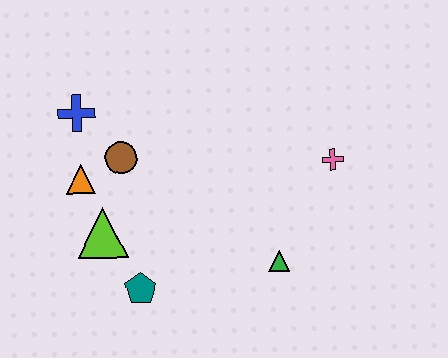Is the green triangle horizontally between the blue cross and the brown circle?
No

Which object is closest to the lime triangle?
The orange triangle is closest to the lime triangle.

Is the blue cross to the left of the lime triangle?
Yes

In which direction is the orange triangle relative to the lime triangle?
The orange triangle is above the lime triangle.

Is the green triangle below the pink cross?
Yes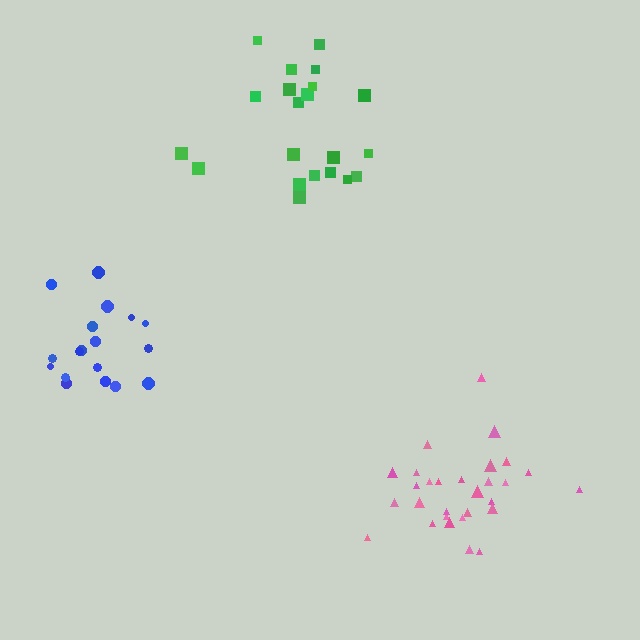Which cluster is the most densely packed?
Blue.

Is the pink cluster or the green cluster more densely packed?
Pink.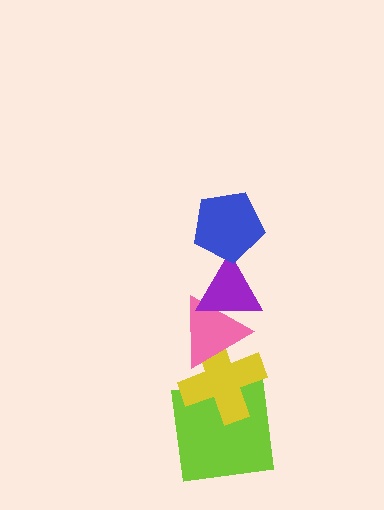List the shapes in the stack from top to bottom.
From top to bottom: the blue pentagon, the purple triangle, the pink triangle, the yellow cross, the lime square.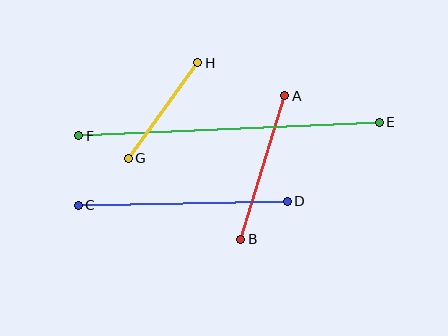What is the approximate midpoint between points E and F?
The midpoint is at approximately (229, 129) pixels.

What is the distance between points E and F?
The distance is approximately 301 pixels.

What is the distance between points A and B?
The distance is approximately 150 pixels.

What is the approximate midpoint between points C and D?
The midpoint is at approximately (183, 203) pixels.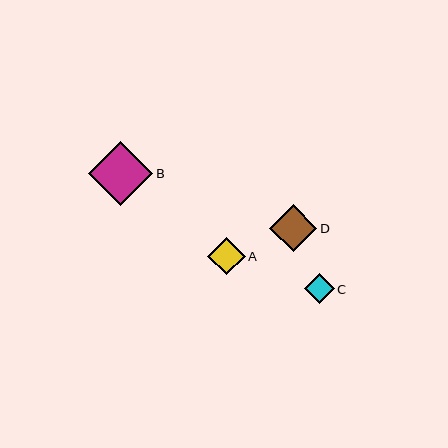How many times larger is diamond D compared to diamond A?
Diamond D is approximately 1.3 times the size of diamond A.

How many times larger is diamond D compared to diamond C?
Diamond D is approximately 1.6 times the size of diamond C.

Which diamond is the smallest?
Diamond C is the smallest with a size of approximately 30 pixels.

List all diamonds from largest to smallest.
From largest to smallest: B, D, A, C.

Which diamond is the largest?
Diamond B is the largest with a size of approximately 64 pixels.